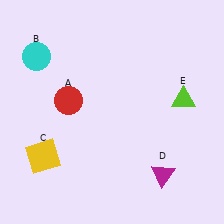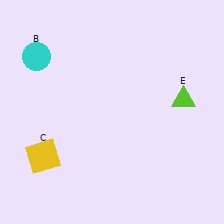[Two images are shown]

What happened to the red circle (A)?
The red circle (A) was removed in Image 2. It was in the top-left area of Image 1.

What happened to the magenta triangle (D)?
The magenta triangle (D) was removed in Image 2. It was in the bottom-right area of Image 1.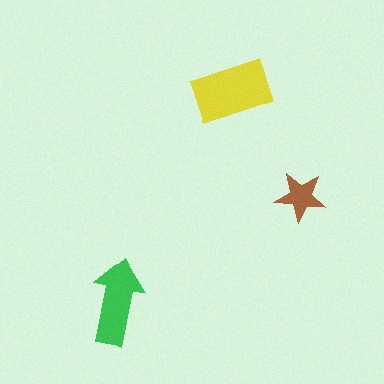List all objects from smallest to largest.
The brown star, the green arrow, the yellow rectangle.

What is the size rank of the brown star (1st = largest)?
3rd.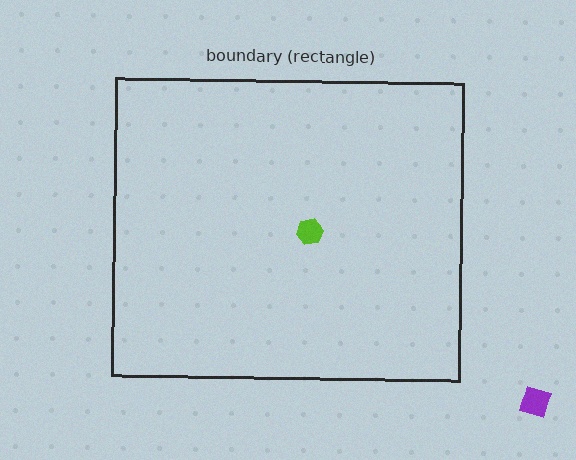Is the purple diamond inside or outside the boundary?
Outside.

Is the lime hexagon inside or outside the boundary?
Inside.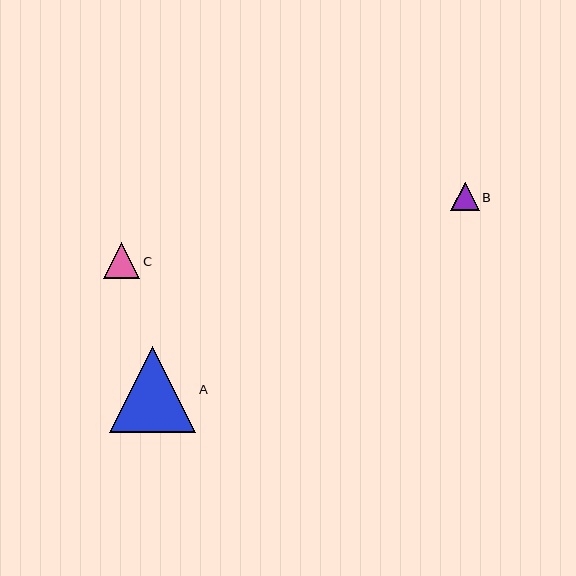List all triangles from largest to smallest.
From largest to smallest: A, C, B.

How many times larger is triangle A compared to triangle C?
Triangle A is approximately 2.4 times the size of triangle C.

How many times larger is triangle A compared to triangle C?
Triangle A is approximately 2.4 times the size of triangle C.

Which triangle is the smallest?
Triangle B is the smallest with a size of approximately 29 pixels.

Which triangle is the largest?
Triangle A is the largest with a size of approximately 86 pixels.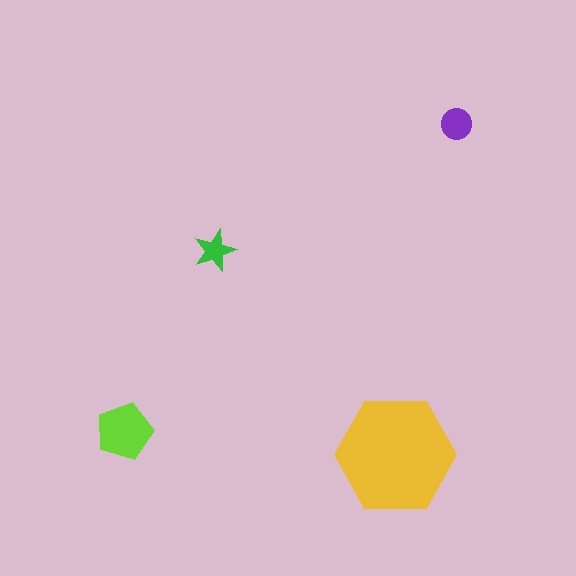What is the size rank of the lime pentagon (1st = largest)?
2nd.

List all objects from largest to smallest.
The yellow hexagon, the lime pentagon, the purple circle, the green star.